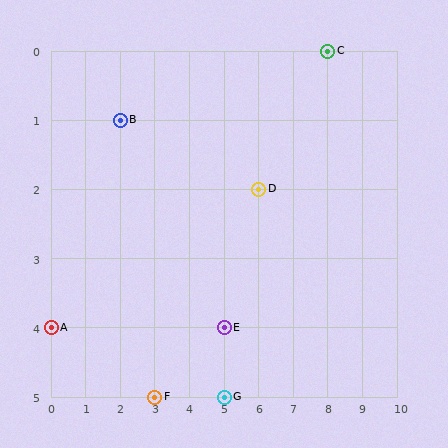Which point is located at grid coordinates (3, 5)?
Point F is at (3, 5).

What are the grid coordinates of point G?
Point G is at grid coordinates (5, 5).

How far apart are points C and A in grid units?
Points C and A are 8 columns and 4 rows apart (about 8.9 grid units diagonally).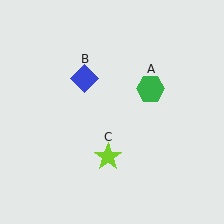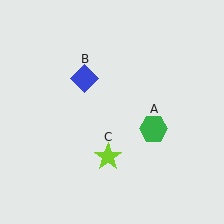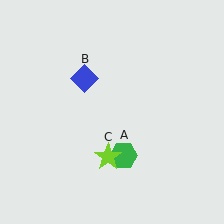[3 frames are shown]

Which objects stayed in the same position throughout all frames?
Blue diamond (object B) and lime star (object C) remained stationary.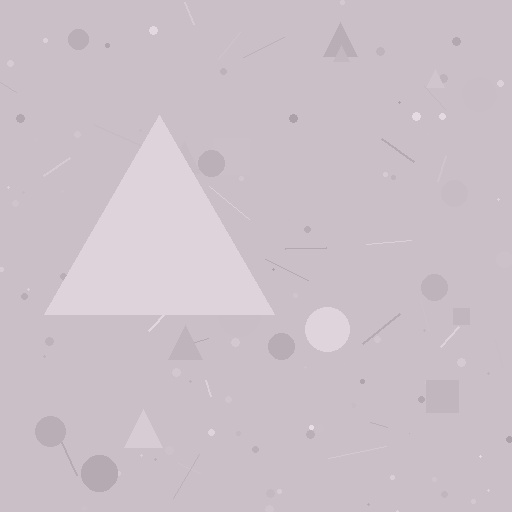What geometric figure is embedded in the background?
A triangle is embedded in the background.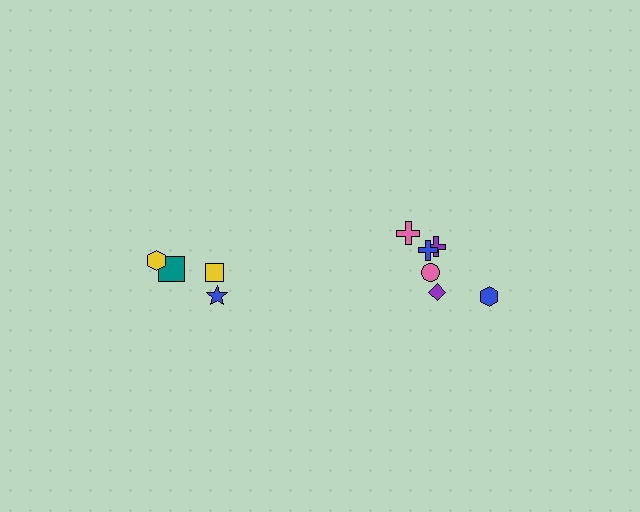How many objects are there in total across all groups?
There are 10 objects.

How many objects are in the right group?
There are 6 objects.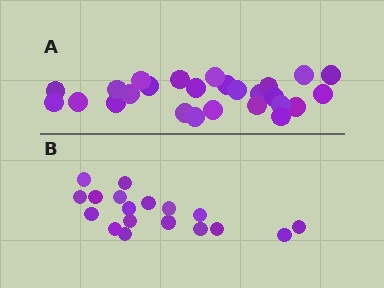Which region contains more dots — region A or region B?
Region A (the top region) has more dots.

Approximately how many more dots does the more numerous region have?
Region A has roughly 8 or so more dots than region B.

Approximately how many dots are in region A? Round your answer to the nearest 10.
About 30 dots. (The exact count is 26, which rounds to 30.)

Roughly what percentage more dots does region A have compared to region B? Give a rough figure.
About 45% more.